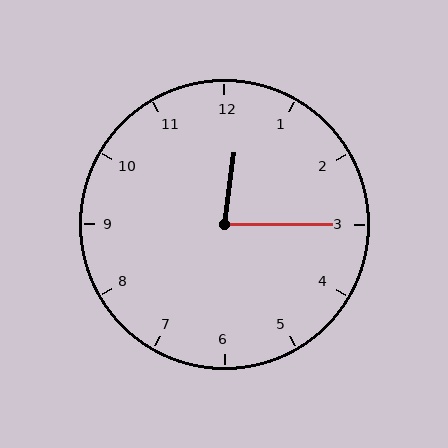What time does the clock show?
12:15.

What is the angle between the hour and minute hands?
Approximately 82 degrees.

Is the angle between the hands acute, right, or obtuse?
It is acute.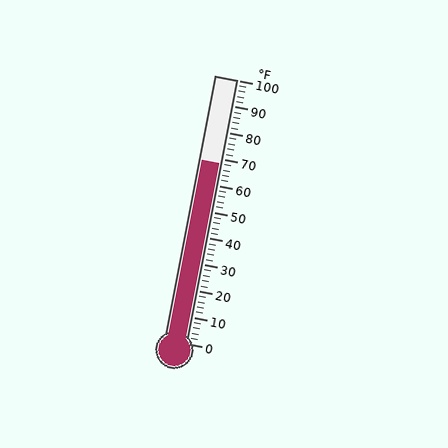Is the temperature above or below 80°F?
The temperature is below 80°F.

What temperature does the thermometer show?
The thermometer shows approximately 68°F.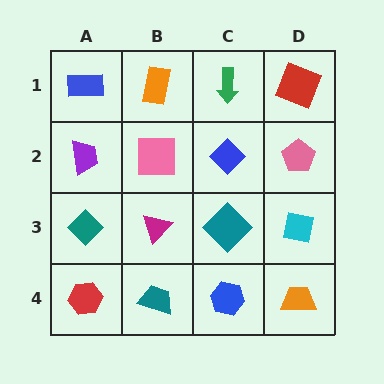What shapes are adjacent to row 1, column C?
A blue diamond (row 2, column C), an orange rectangle (row 1, column B), a red square (row 1, column D).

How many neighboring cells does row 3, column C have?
4.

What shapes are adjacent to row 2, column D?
A red square (row 1, column D), a cyan square (row 3, column D), a blue diamond (row 2, column C).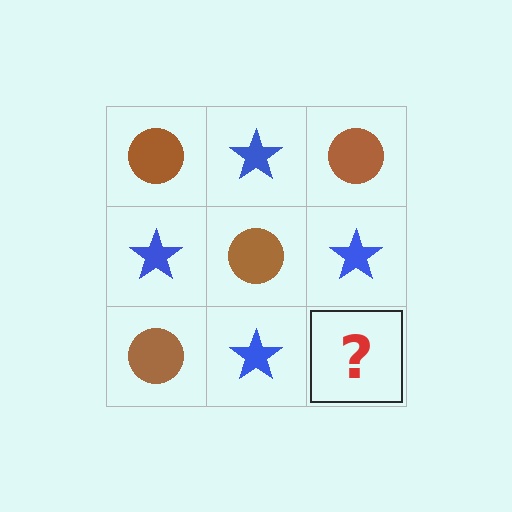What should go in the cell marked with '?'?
The missing cell should contain a brown circle.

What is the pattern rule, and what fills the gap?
The rule is that it alternates brown circle and blue star in a checkerboard pattern. The gap should be filled with a brown circle.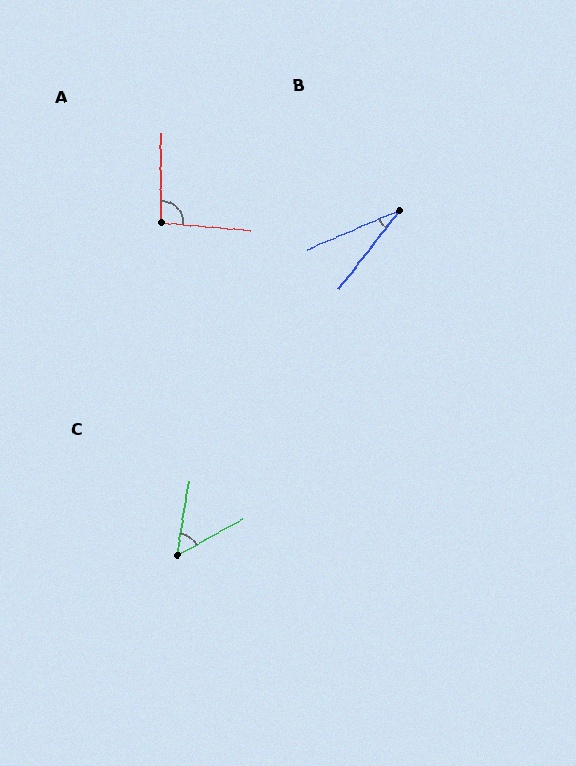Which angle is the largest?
A, at approximately 95 degrees.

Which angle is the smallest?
B, at approximately 29 degrees.